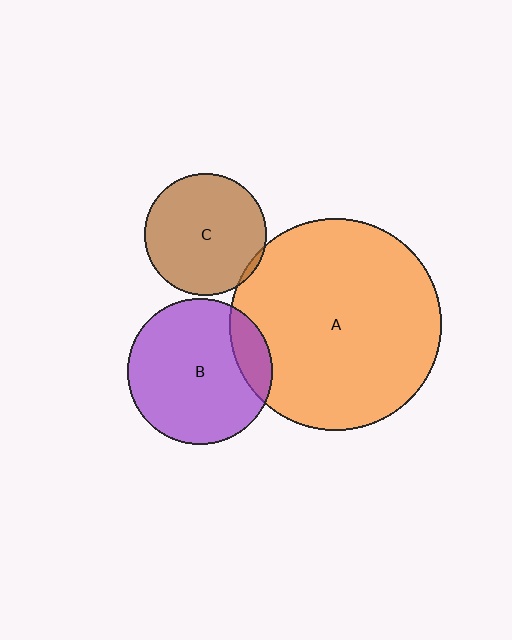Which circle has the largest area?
Circle A (orange).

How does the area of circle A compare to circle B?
Approximately 2.1 times.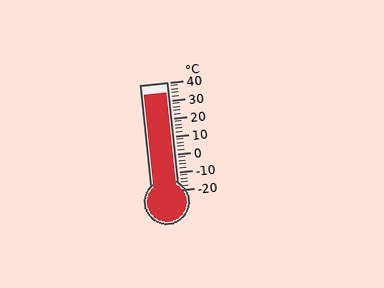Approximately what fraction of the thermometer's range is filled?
The thermometer is filled to approximately 90% of its range.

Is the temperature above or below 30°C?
The temperature is above 30°C.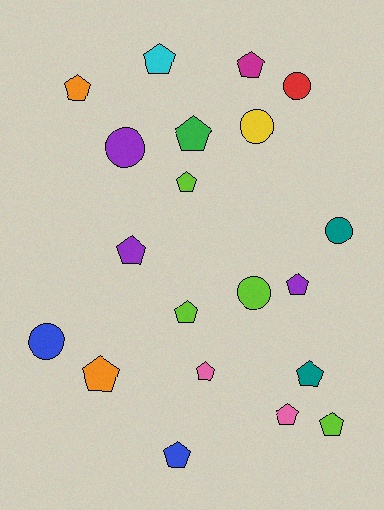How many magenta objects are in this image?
There is 1 magenta object.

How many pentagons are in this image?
There are 14 pentagons.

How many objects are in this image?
There are 20 objects.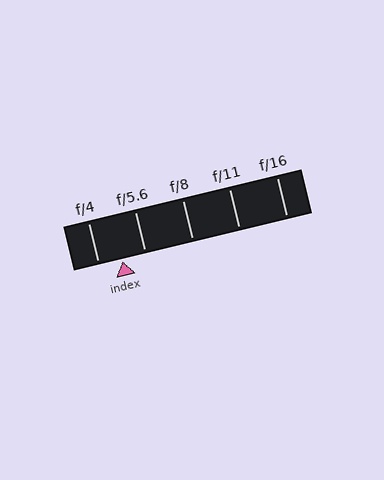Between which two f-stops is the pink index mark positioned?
The index mark is between f/4 and f/5.6.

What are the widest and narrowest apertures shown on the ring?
The widest aperture shown is f/4 and the narrowest is f/16.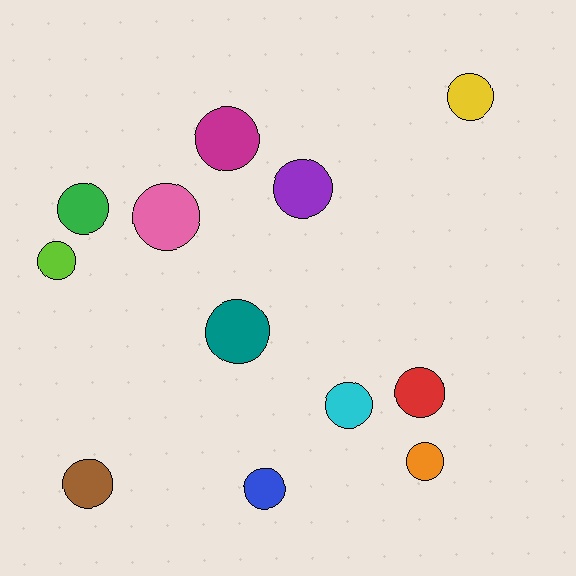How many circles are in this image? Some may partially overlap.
There are 12 circles.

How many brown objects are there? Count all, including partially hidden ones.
There is 1 brown object.